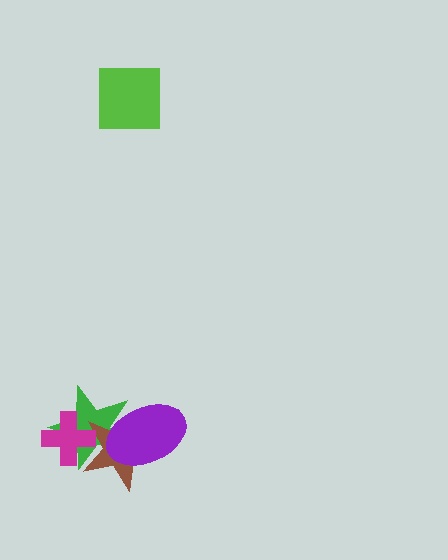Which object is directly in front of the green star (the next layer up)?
The brown star is directly in front of the green star.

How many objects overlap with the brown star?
3 objects overlap with the brown star.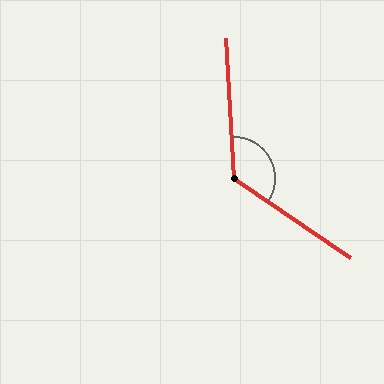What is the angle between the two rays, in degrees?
Approximately 127 degrees.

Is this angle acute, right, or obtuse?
It is obtuse.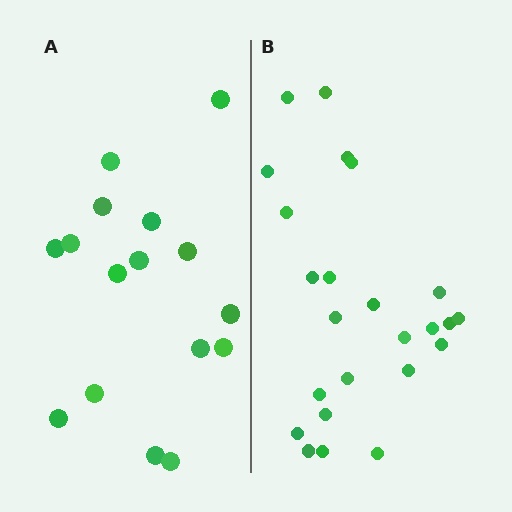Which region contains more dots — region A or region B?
Region B (the right region) has more dots.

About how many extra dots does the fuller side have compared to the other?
Region B has roughly 8 or so more dots than region A.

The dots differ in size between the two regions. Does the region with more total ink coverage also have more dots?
No. Region A has more total ink coverage because its dots are larger, but region B actually contains more individual dots. Total area can be misleading — the number of items is what matters here.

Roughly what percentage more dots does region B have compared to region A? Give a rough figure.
About 50% more.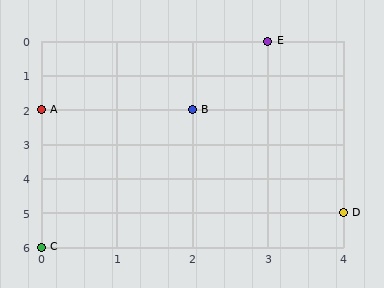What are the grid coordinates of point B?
Point B is at grid coordinates (2, 2).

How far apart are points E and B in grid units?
Points E and B are 1 column and 2 rows apart (about 2.2 grid units diagonally).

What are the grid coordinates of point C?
Point C is at grid coordinates (0, 6).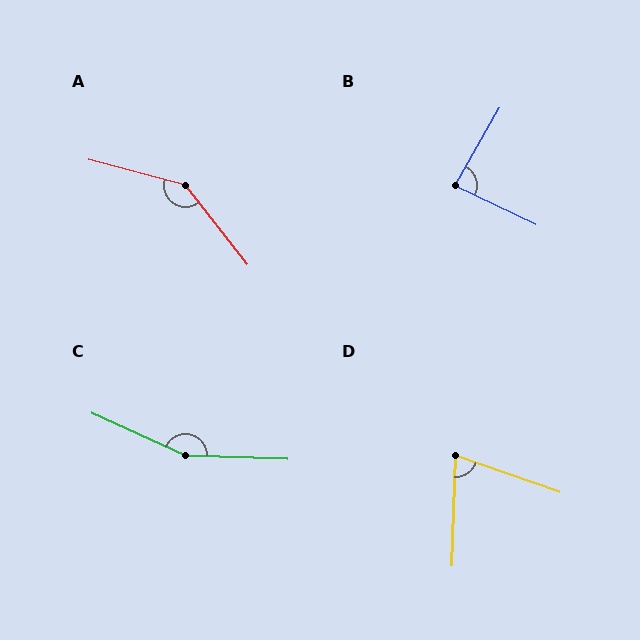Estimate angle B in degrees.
Approximately 86 degrees.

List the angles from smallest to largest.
D (72°), B (86°), A (143°), C (158°).